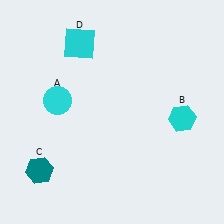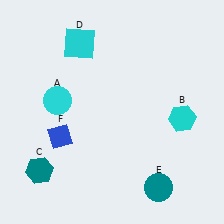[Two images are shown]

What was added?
A teal circle (E), a blue diamond (F) were added in Image 2.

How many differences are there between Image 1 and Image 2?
There are 2 differences between the two images.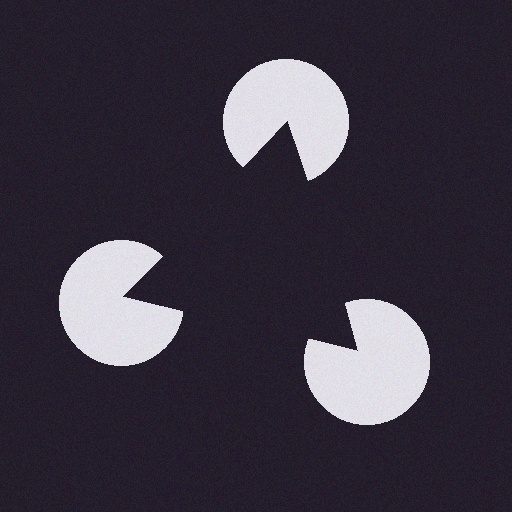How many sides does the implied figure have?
3 sides.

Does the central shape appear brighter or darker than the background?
It typically appears slightly darker than the background, even though no actual brightness change is drawn.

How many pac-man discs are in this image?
There are 3 — one at each vertex of the illusory triangle.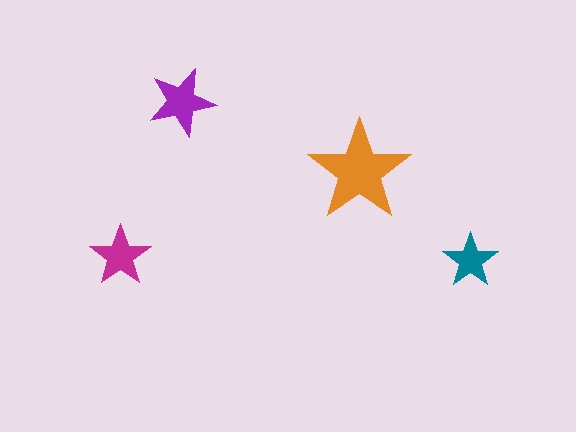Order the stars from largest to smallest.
the orange one, the purple one, the magenta one, the teal one.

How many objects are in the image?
There are 4 objects in the image.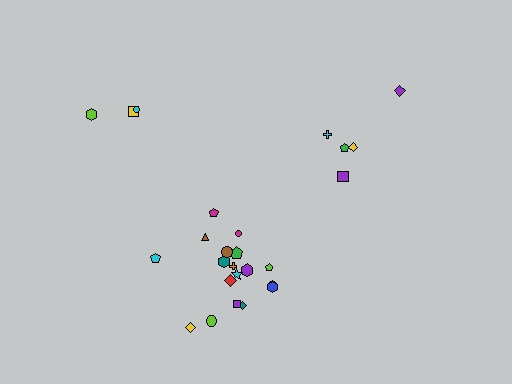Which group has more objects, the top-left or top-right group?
The top-right group.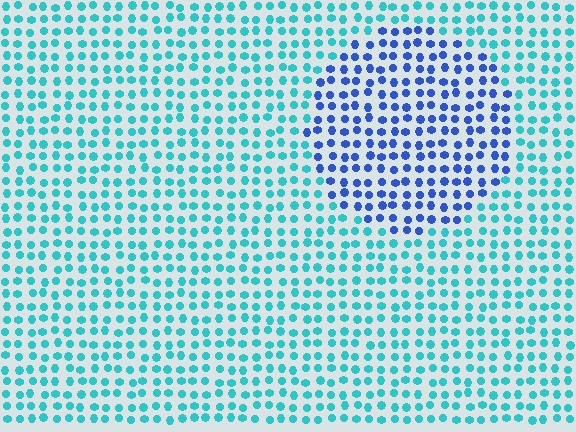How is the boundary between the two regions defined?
The boundary is defined purely by a slight shift in hue (about 44 degrees). Spacing, size, and orientation are identical on both sides.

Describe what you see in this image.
The image is filled with small cyan elements in a uniform arrangement. A circle-shaped region is visible where the elements are tinted to a slightly different hue, forming a subtle color boundary.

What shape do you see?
I see a circle.